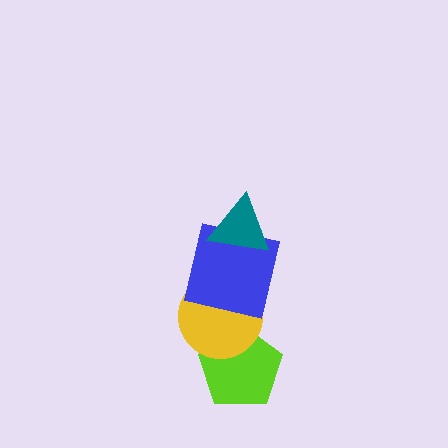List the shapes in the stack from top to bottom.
From top to bottom: the teal triangle, the blue square, the yellow circle, the lime pentagon.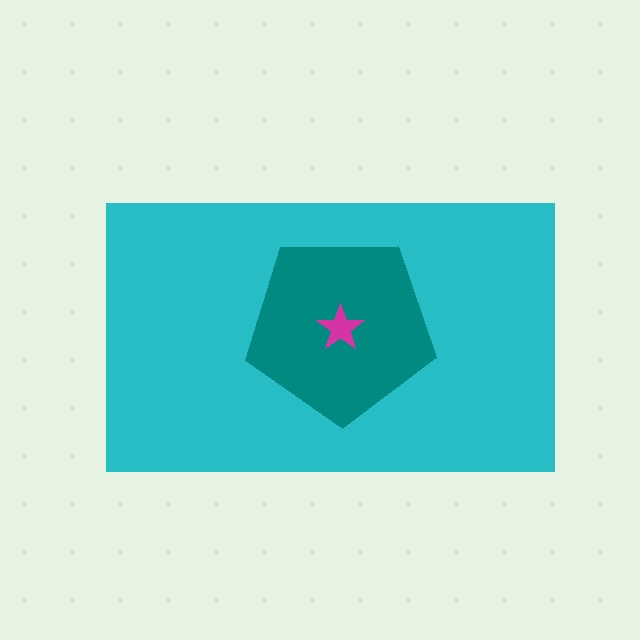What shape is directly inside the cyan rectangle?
The teal pentagon.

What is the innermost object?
The magenta star.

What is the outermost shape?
The cyan rectangle.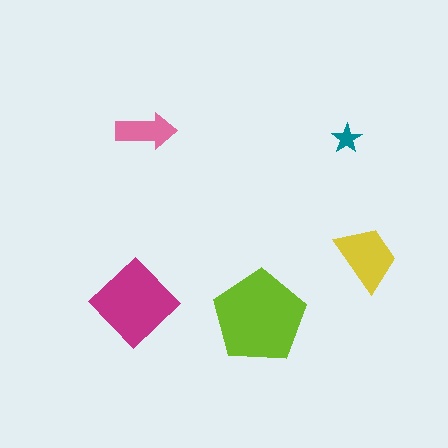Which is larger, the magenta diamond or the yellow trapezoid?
The magenta diamond.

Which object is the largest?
The lime pentagon.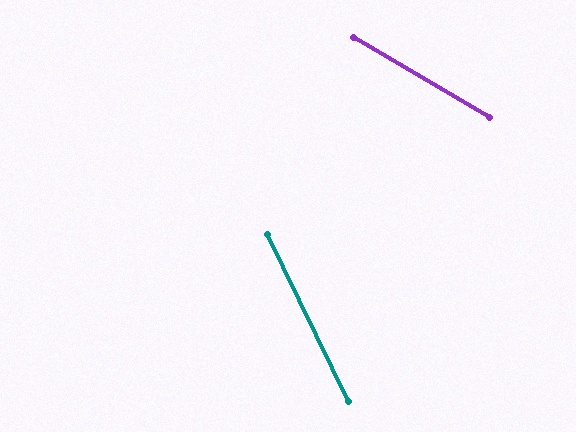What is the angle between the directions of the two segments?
Approximately 34 degrees.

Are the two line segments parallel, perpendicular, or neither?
Neither parallel nor perpendicular — they differ by about 34°.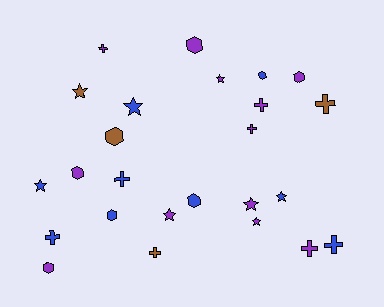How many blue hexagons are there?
There are 3 blue hexagons.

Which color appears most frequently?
Purple, with 12 objects.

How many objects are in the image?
There are 25 objects.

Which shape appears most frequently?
Cross, with 9 objects.